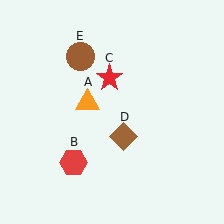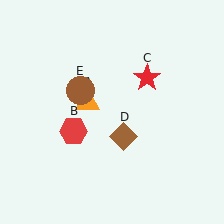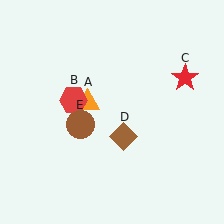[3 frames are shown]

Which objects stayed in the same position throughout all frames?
Orange triangle (object A) and brown diamond (object D) remained stationary.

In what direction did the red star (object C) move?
The red star (object C) moved right.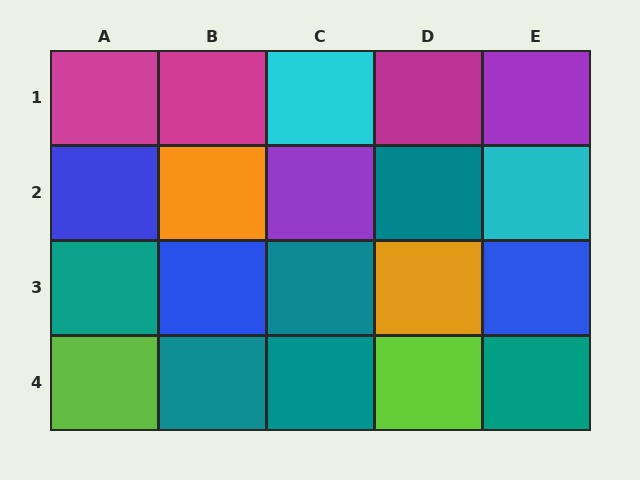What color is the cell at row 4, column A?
Lime.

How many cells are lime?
2 cells are lime.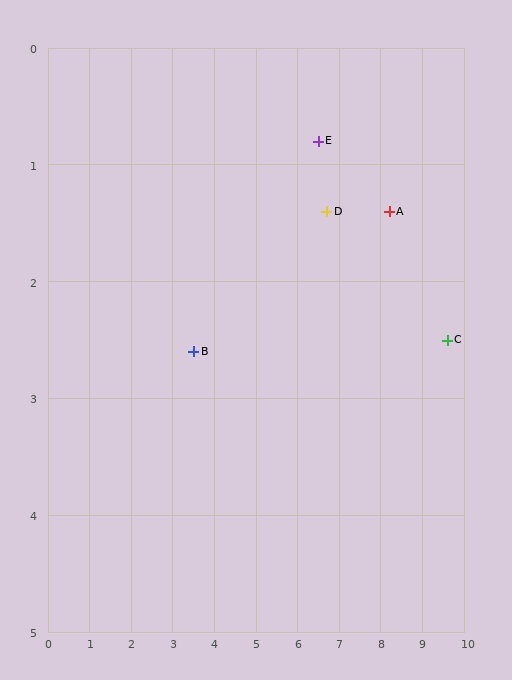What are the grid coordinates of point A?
Point A is at approximately (8.2, 1.4).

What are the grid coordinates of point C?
Point C is at approximately (9.6, 2.5).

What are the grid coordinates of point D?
Point D is at approximately (6.7, 1.4).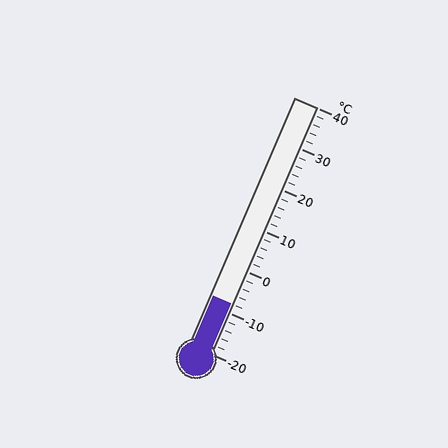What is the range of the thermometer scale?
The thermometer scale ranges from -20°C to 40°C.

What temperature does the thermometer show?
The thermometer shows approximately -8°C.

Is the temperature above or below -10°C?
The temperature is above -10°C.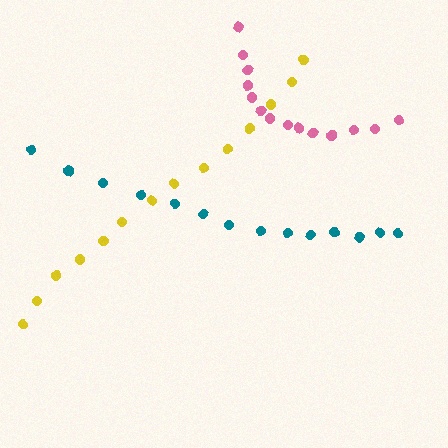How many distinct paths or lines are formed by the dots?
There are 3 distinct paths.